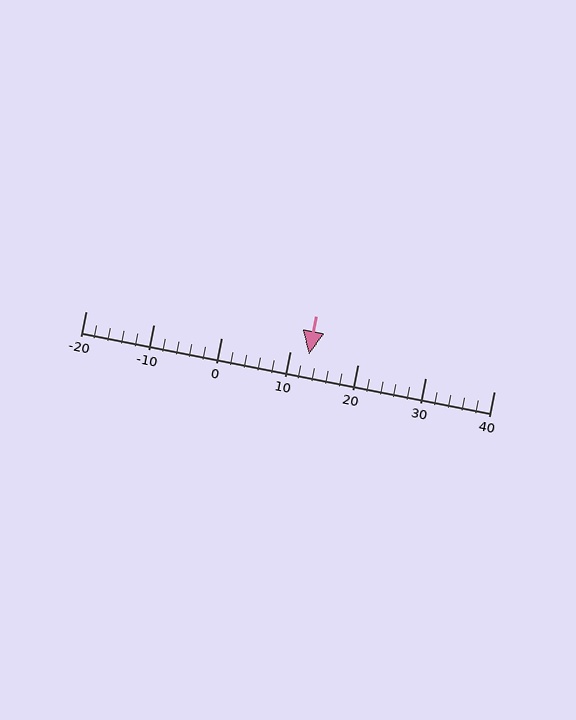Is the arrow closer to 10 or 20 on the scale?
The arrow is closer to 10.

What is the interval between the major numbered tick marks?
The major tick marks are spaced 10 units apart.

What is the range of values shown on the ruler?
The ruler shows values from -20 to 40.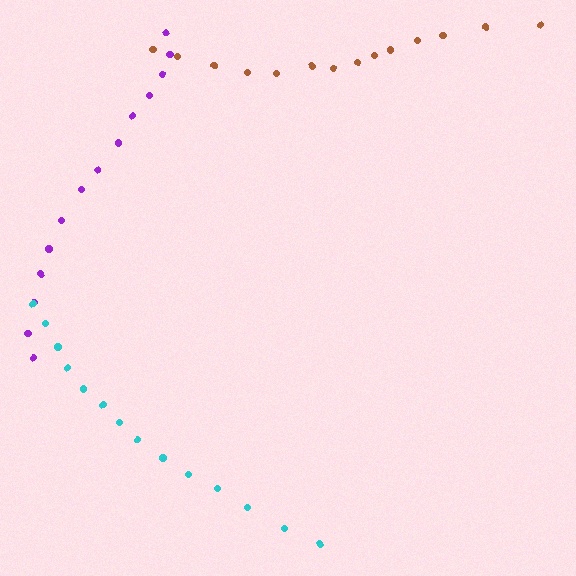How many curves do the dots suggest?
There are 3 distinct paths.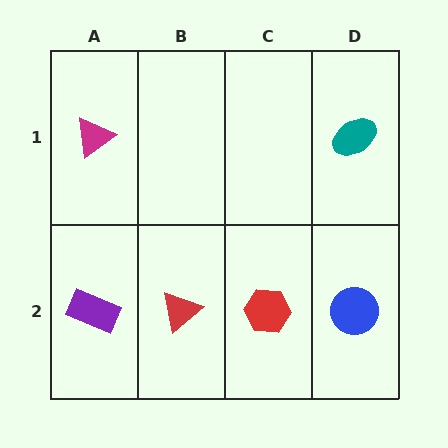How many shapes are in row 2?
4 shapes.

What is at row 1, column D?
A teal ellipse.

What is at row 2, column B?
A red triangle.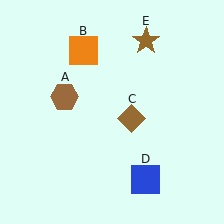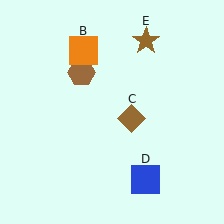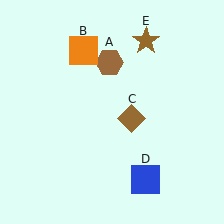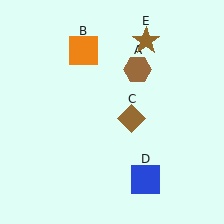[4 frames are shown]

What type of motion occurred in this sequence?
The brown hexagon (object A) rotated clockwise around the center of the scene.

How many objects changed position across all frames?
1 object changed position: brown hexagon (object A).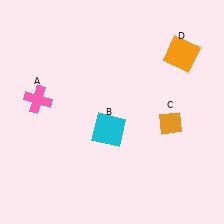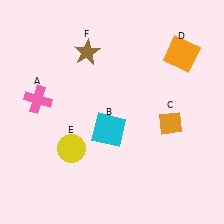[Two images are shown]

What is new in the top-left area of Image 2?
A brown star (F) was added in the top-left area of Image 2.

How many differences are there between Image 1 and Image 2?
There are 2 differences between the two images.